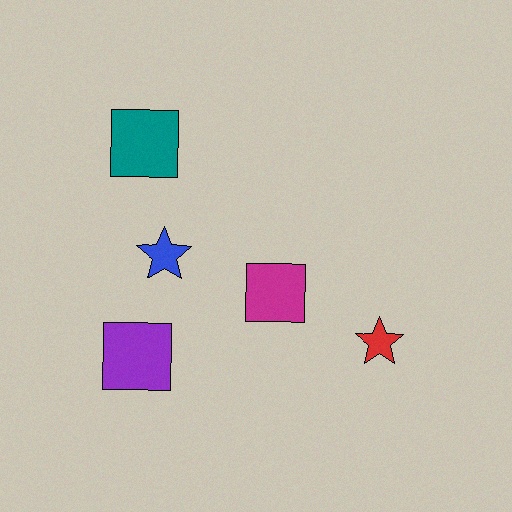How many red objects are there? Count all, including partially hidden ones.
There is 1 red object.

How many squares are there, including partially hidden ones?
There are 3 squares.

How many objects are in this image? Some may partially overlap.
There are 5 objects.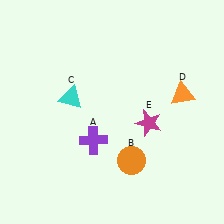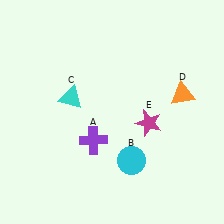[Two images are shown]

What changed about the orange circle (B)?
In Image 1, B is orange. In Image 2, it changed to cyan.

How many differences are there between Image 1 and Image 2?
There is 1 difference between the two images.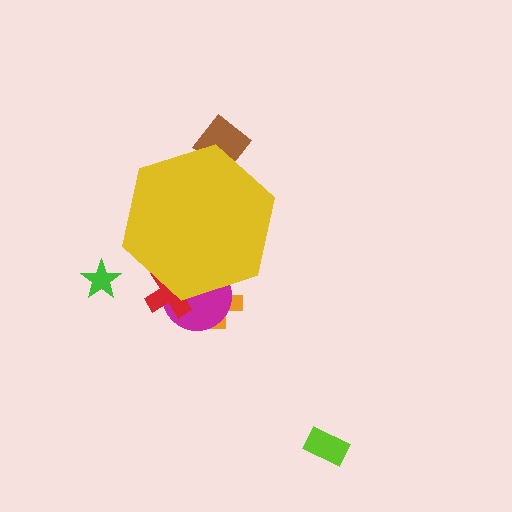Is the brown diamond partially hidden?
Yes, the brown diamond is partially hidden behind the yellow hexagon.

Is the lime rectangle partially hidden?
No, the lime rectangle is fully visible.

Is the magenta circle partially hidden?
Yes, the magenta circle is partially hidden behind the yellow hexagon.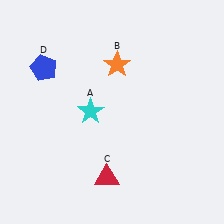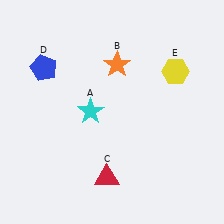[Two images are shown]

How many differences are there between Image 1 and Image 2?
There is 1 difference between the two images.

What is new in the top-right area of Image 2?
A yellow hexagon (E) was added in the top-right area of Image 2.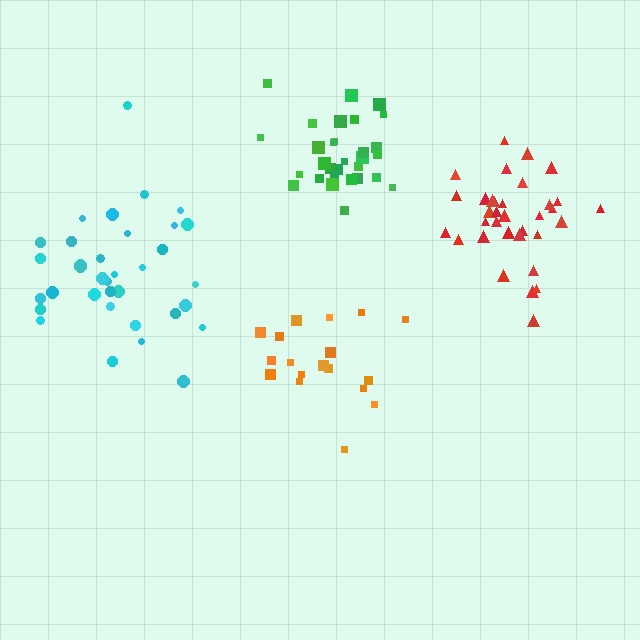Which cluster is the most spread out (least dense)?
Cyan.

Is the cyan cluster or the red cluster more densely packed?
Red.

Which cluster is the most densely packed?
Green.